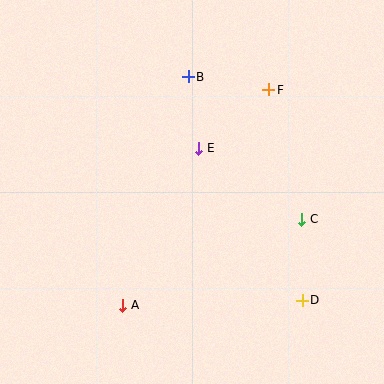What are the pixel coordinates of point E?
Point E is at (199, 148).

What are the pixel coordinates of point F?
Point F is at (269, 90).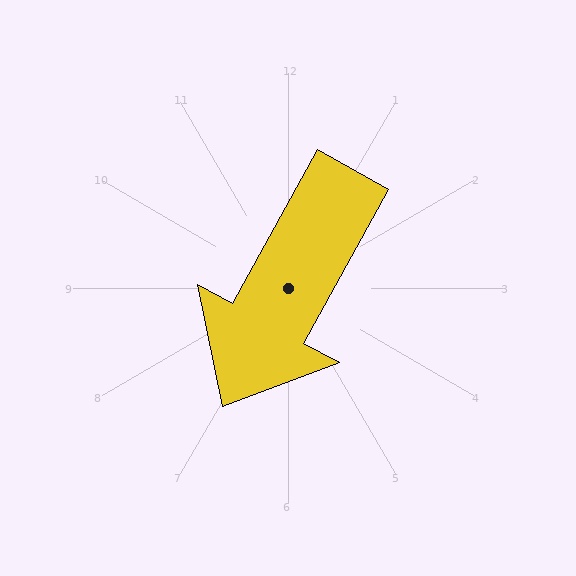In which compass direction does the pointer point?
Southwest.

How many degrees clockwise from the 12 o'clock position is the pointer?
Approximately 209 degrees.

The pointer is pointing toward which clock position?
Roughly 7 o'clock.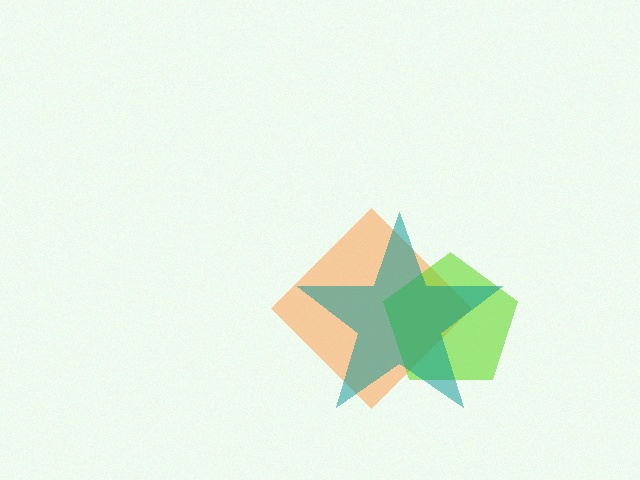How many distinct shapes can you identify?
There are 3 distinct shapes: an orange diamond, a lime pentagon, a teal star.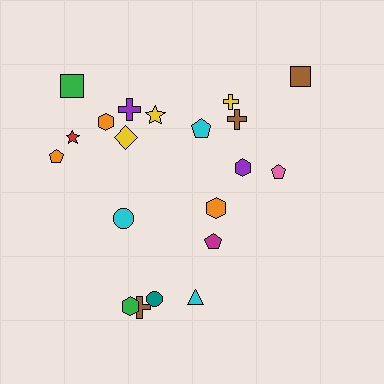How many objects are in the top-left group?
There are 8 objects.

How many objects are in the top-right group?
There are 6 objects.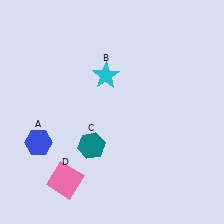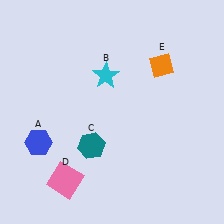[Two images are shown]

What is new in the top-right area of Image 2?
An orange diamond (E) was added in the top-right area of Image 2.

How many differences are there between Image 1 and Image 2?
There is 1 difference between the two images.